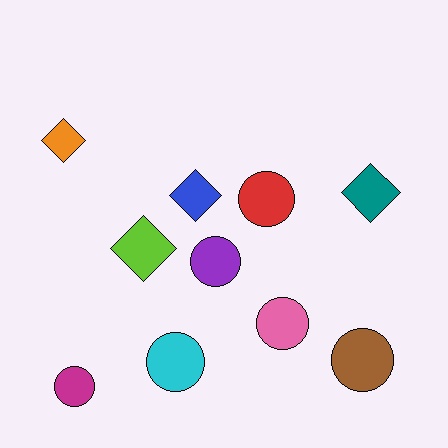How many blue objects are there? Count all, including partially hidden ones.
There is 1 blue object.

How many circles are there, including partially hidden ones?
There are 6 circles.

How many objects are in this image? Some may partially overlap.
There are 10 objects.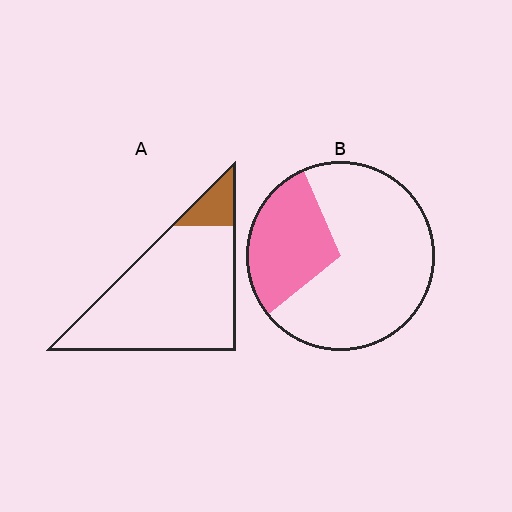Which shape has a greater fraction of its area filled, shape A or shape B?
Shape B.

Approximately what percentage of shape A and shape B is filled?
A is approximately 10% and B is approximately 30%.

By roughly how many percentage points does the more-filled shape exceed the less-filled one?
By roughly 20 percentage points (B over A).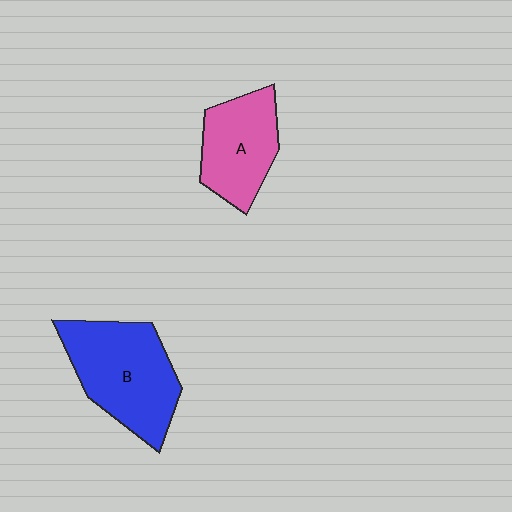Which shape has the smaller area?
Shape A (pink).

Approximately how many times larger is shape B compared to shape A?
Approximately 1.4 times.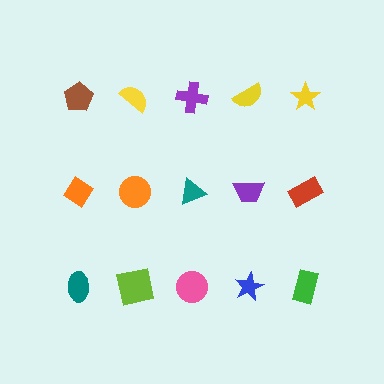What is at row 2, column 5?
A red rectangle.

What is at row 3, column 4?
A blue star.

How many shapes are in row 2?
5 shapes.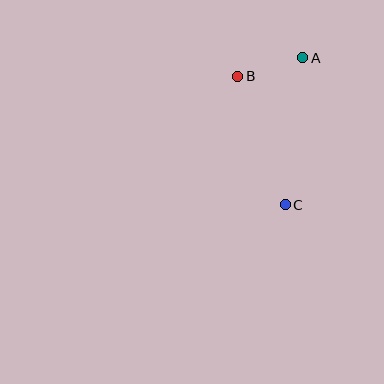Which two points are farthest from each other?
Points A and C are farthest from each other.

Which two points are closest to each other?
Points A and B are closest to each other.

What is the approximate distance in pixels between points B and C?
The distance between B and C is approximately 137 pixels.